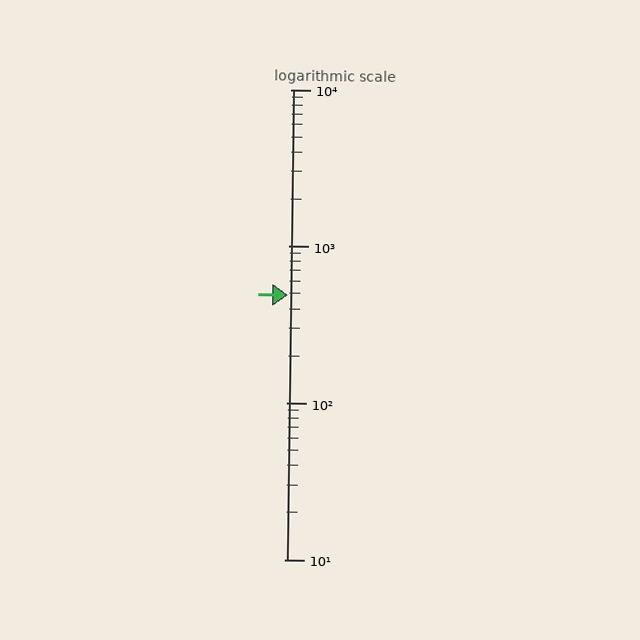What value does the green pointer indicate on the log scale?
The pointer indicates approximately 490.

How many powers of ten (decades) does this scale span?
The scale spans 3 decades, from 10 to 10000.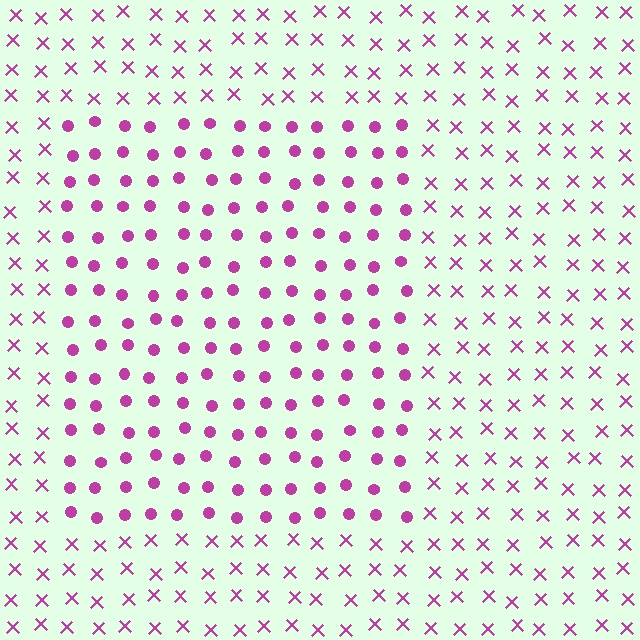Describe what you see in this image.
The image is filled with small magenta elements arranged in a uniform grid. A rectangle-shaped region contains circles, while the surrounding area contains X marks. The boundary is defined purely by the change in element shape.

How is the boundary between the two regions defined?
The boundary is defined by a change in element shape: circles inside vs. X marks outside. All elements share the same color and spacing.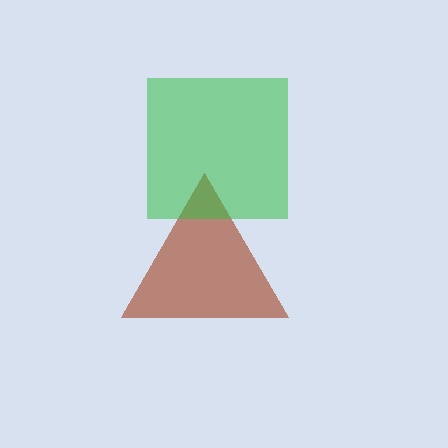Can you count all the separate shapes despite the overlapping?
Yes, there are 2 separate shapes.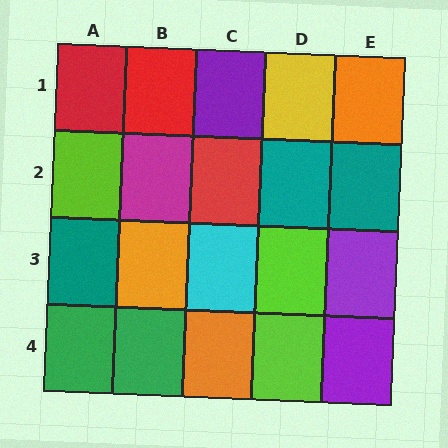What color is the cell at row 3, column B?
Orange.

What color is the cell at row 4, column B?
Green.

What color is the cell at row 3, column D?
Lime.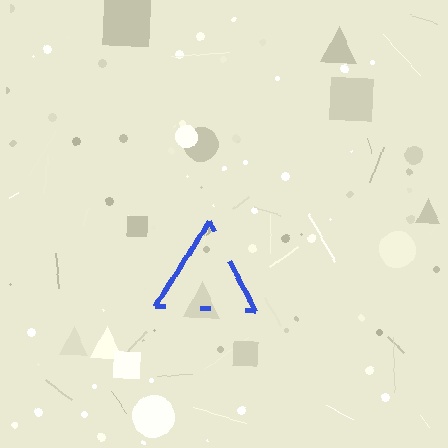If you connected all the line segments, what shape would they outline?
They would outline a triangle.